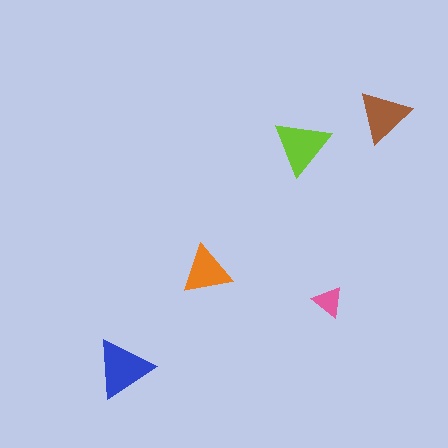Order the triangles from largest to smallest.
the blue one, the lime one, the brown one, the orange one, the pink one.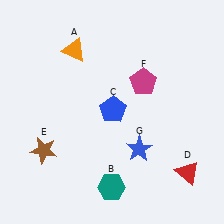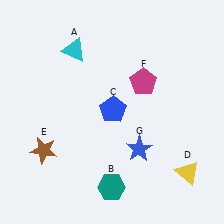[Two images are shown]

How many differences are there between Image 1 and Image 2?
There are 2 differences between the two images.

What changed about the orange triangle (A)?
In Image 1, A is orange. In Image 2, it changed to cyan.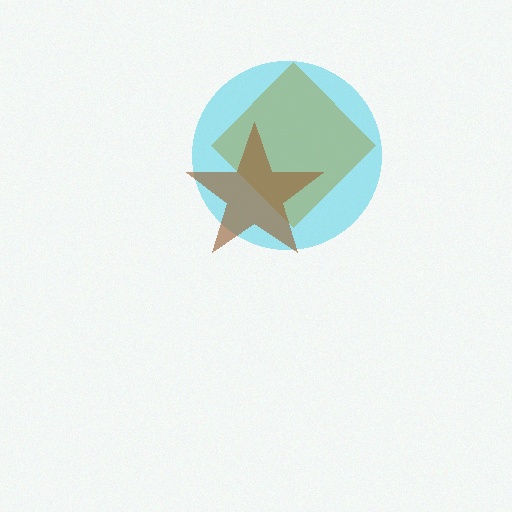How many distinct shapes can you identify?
There are 3 distinct shapes: an orange diamond, a cyan circle, a brown star.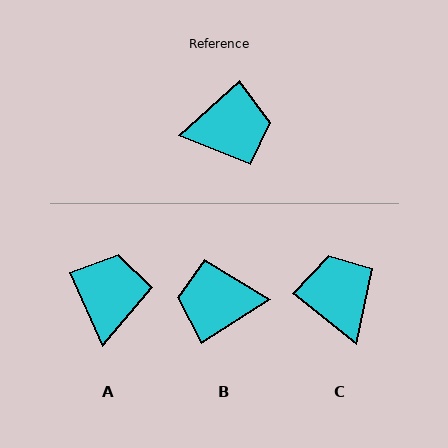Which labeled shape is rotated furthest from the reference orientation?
B, about 171 degrees away.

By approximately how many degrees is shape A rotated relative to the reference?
Approximately 73 degrees counter-clockwise.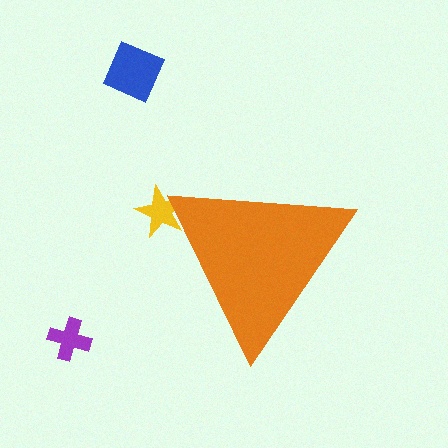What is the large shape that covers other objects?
An orange triangle.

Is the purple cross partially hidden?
No, the purple cross is fully visible.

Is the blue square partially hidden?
No, the blue square is fully visible.